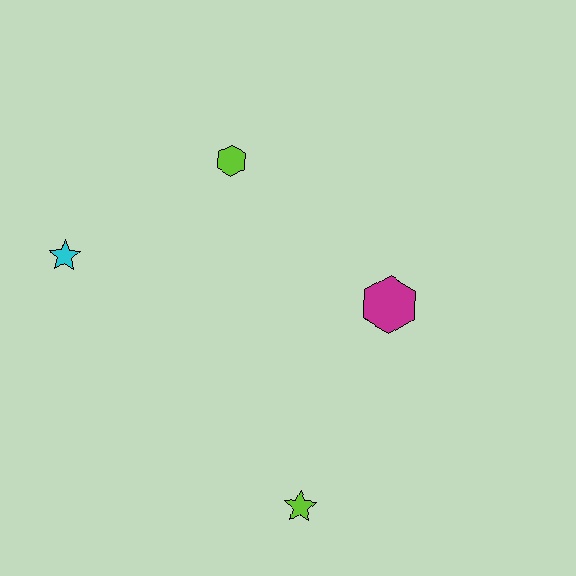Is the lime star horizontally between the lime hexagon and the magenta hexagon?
Yes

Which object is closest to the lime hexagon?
The cyan star is closest to the lime hexagon.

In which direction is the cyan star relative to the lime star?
The cyan star is to the left of the lime star.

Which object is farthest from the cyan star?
The lime star is farthest from the cyan star.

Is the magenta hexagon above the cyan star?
No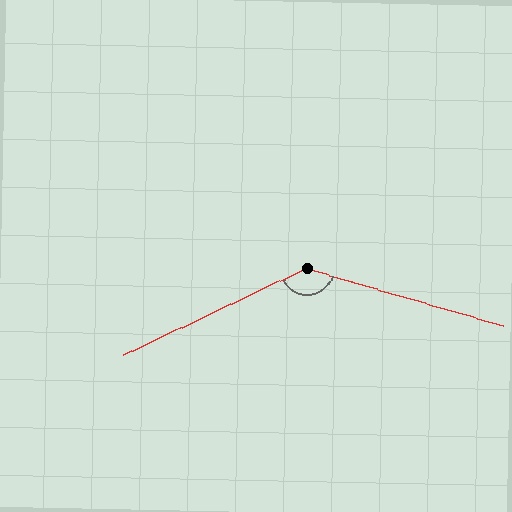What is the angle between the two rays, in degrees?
Approximately 138 degrees.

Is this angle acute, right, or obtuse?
It is obtuse.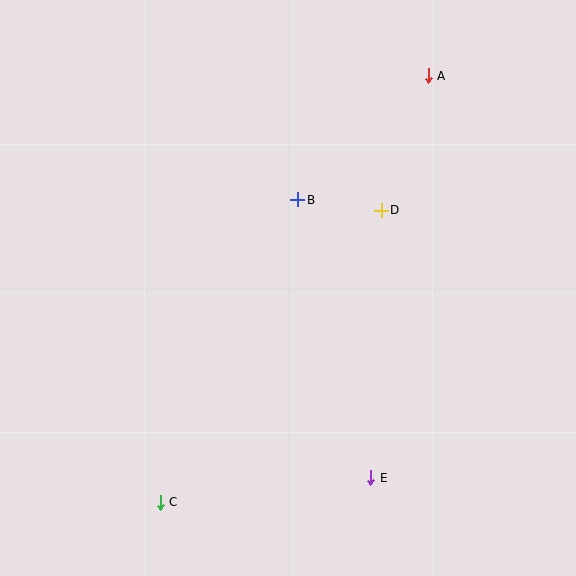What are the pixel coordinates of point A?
Point A is at (428, 76).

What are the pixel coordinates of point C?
Point C is at (160, 502).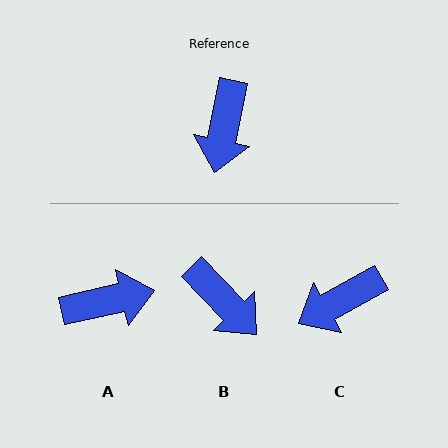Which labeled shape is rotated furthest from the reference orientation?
A, about 114 degrees away.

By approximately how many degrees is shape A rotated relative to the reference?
Approximately 114 degrees counter-clockwise.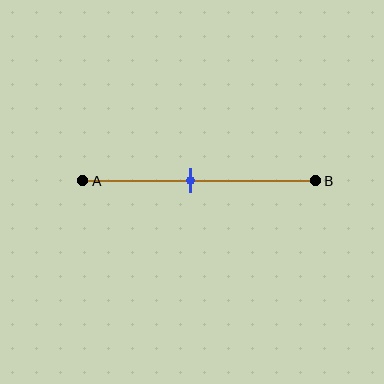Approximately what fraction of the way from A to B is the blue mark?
The blue mark is approximately 45% of the way from A to B.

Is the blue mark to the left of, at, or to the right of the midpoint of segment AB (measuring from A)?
The blue mark is to the left of the midpoint of segment AB.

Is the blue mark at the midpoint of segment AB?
No, the mark is at about 45% from A, not at the 50% midpoint.